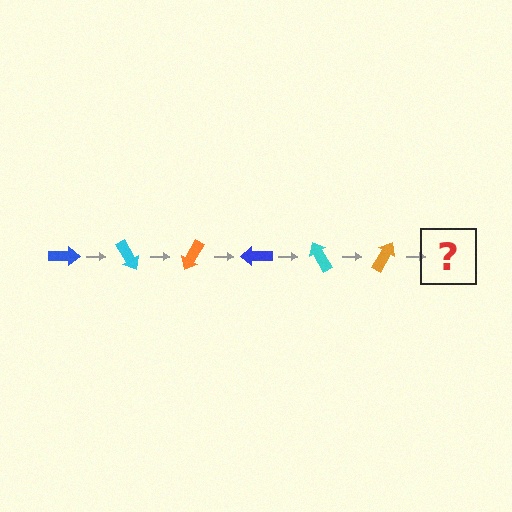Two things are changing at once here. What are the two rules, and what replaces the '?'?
The two rules are that it rotates 60 degrees each step and the color cycles through blue, cyan, and orange. The '?' should be a blue arrow, rotated 360 degrees from the start.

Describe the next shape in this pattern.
It should be a blue arrow, rotated 360 degrees from the start.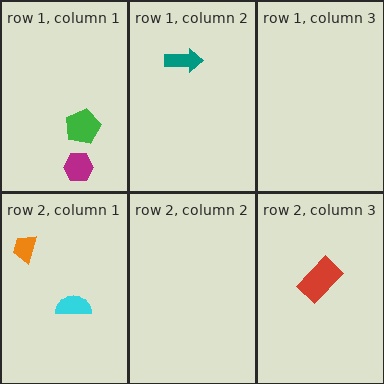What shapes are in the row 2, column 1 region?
The cyan semicircle, the orange trapezoid.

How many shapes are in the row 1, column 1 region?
2.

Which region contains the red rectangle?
The row 2, column 3 region.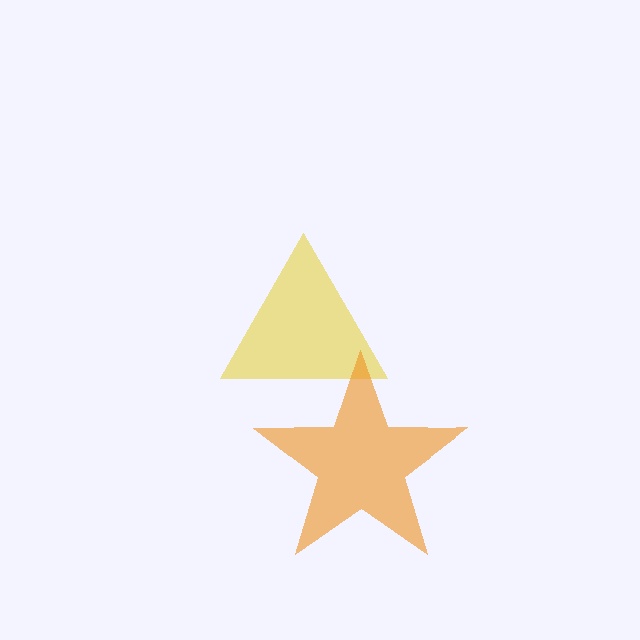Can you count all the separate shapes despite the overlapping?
Yes, there are 2 separate shapes.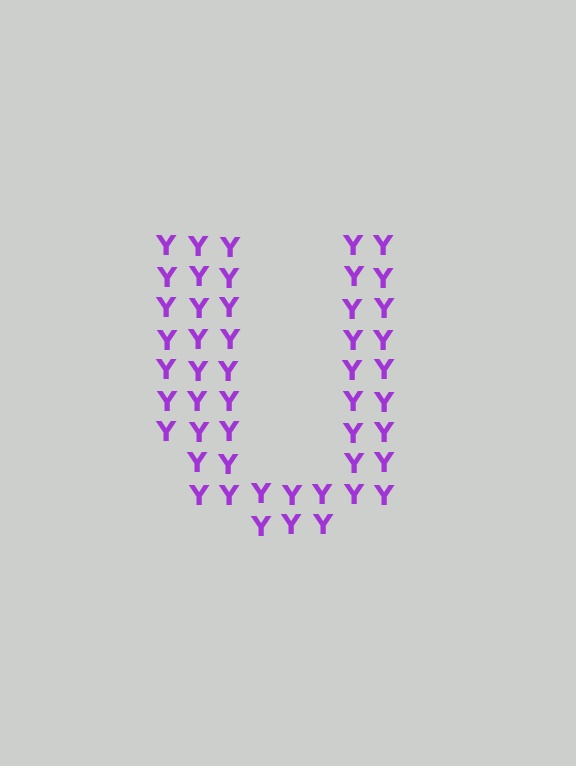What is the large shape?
The large shape is the letter U.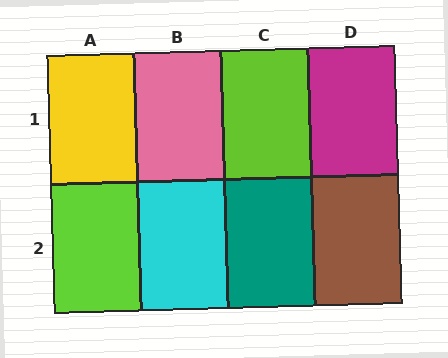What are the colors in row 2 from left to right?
Lime, cyan, teal, brown.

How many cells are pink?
1 cell is pink.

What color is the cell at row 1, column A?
Yellow.